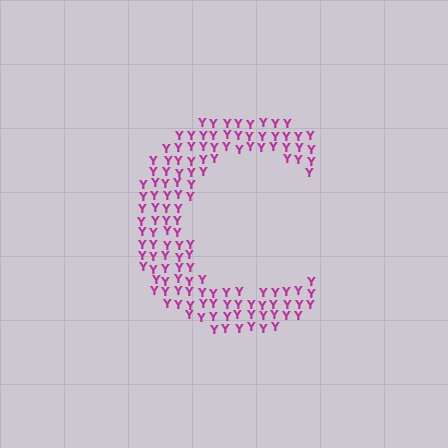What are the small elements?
The small elements are letter Y's.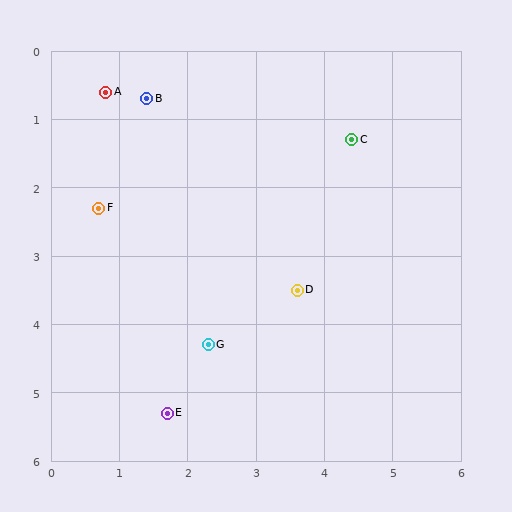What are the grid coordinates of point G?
Point G is at approximately (2.3, 4.3).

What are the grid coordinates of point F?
Point F is at approximately (0.7, 2.3).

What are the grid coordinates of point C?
Point C is at approximately (4.4, 1.3).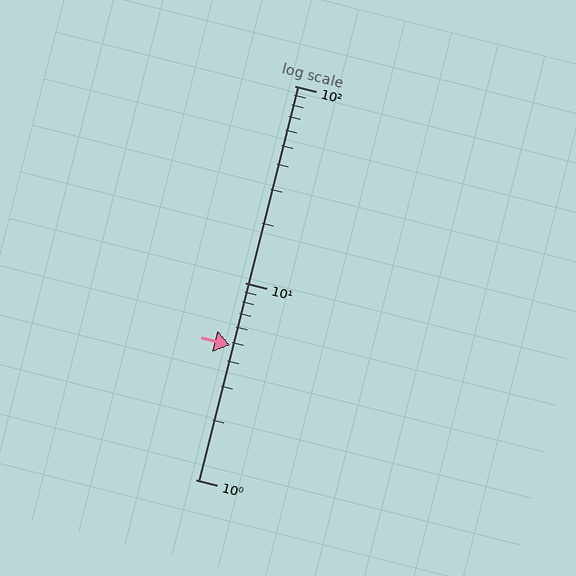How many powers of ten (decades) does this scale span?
The scale spans 2 decades, from 1 to 100.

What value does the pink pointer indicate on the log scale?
The pointer indicates approximately 4.8.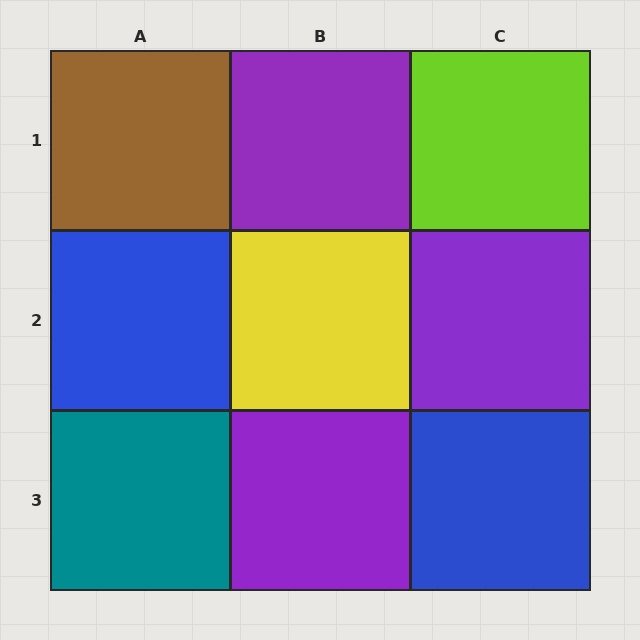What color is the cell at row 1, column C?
Lime.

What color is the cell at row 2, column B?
Yellow.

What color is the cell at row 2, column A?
Blue.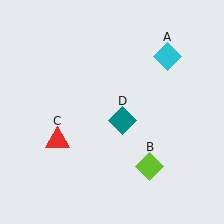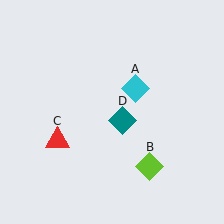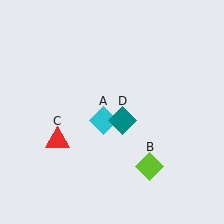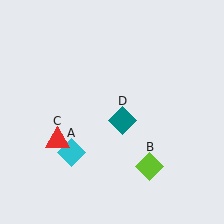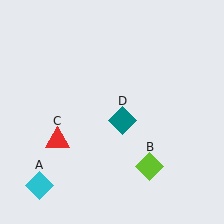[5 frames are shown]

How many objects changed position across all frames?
1 object changed position: cyan diamond (object A).